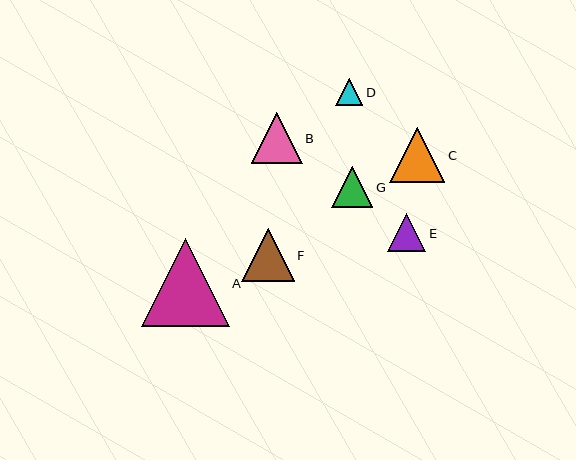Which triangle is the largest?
Triangle A is the largest with a size of approximately 88 pixels.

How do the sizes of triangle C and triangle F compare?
Triangle C and triangle F are approximately the same size.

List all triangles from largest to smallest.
From largest to smallest: A, C, F, B, G, E, D.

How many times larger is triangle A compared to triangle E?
Triangle A is approximately 2.3 times the size of triangle E.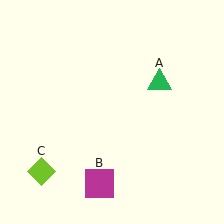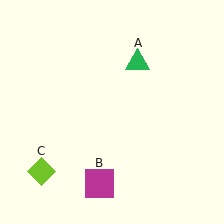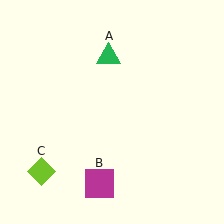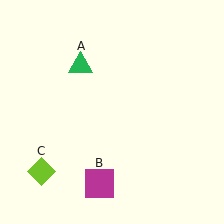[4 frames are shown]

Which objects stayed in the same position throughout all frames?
Magenta square (object B) and lime diamond (object C) remained stationary.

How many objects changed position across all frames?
1 object changed position: green triangle (object A).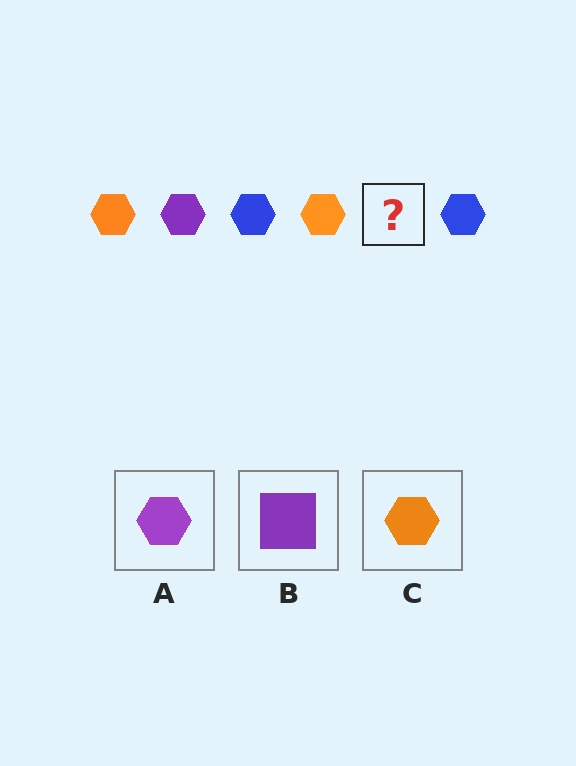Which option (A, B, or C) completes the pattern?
A.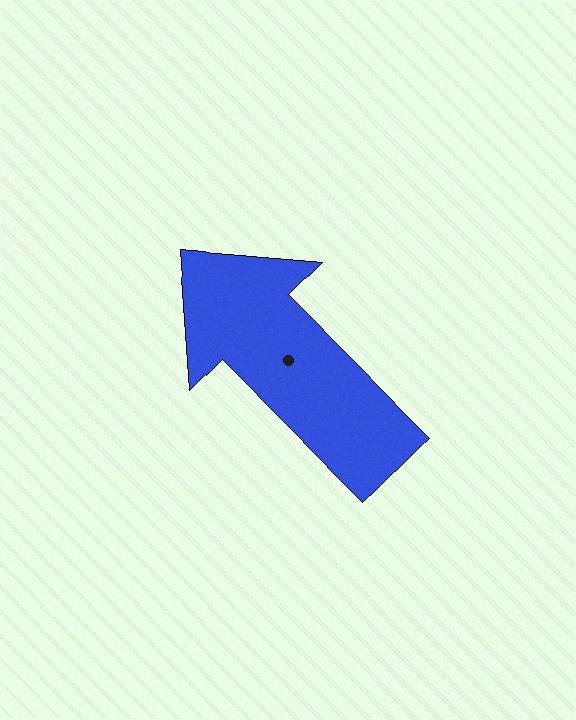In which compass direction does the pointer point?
Northwest.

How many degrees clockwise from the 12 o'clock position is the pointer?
Approximately 315 degrees.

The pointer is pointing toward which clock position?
Roughly 11 o'clock.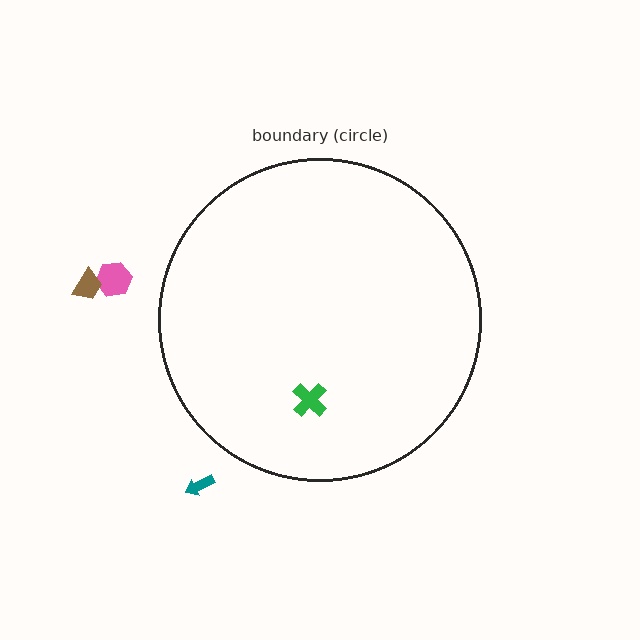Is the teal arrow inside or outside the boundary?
Outside.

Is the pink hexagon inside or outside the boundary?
Outside.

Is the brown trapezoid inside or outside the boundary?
Outside.